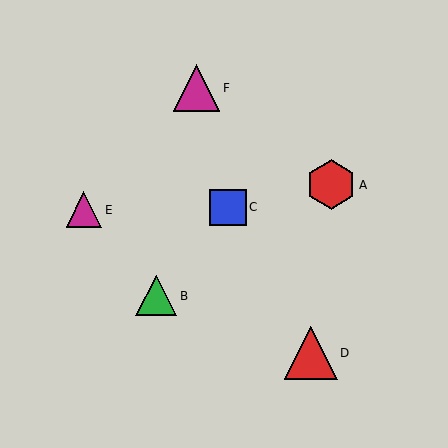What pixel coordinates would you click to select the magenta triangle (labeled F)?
Click at (197, 88) to select the magenta triangle F.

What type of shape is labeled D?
Shape D is a red triangle.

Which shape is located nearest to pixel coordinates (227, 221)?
The blue square (labeled C) at (228, 207) is nearest to that location.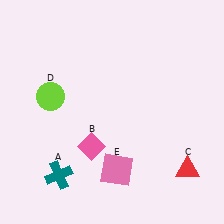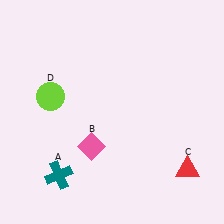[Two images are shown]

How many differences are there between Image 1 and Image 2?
There is 1 difference between the two images.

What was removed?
The pink square (E) was removed in Image 2.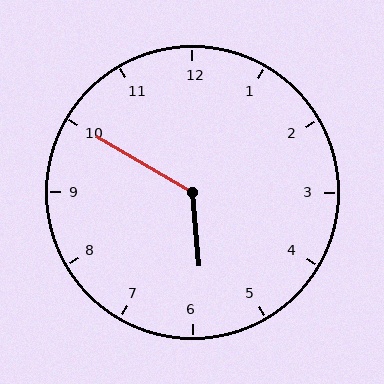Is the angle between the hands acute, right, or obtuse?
It is obtuse.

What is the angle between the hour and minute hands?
Approximately 125 degrees.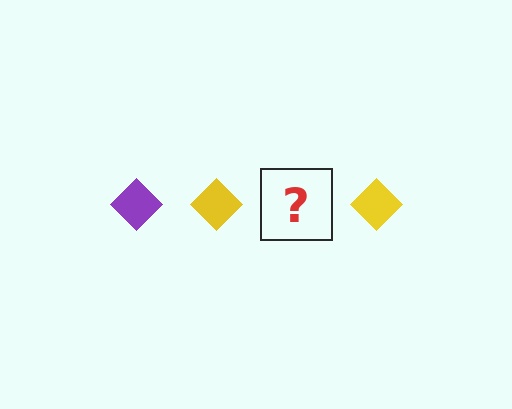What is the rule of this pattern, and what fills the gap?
The rule is that the pattern cycles through purple, yellow diamonds. The gap should be filled with a purple diamond.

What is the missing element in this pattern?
The missing element is a purple diamond.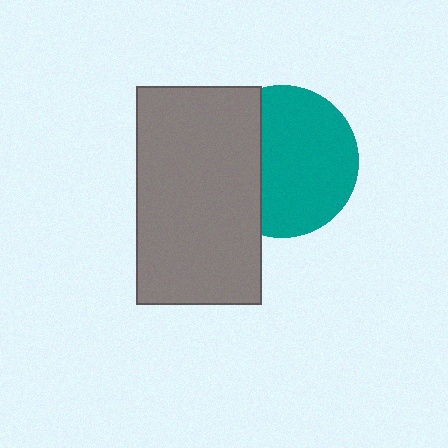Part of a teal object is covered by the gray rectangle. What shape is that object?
It is a circle.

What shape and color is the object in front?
The object in front is a gray rectangle.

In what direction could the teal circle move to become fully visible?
The teal circle could move right. That would shift it out from behind the gray rectangle entirely.